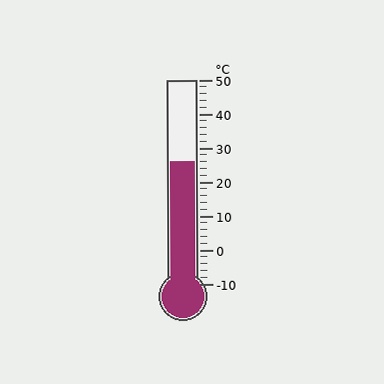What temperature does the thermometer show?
The thermometer shows approximately 26°C.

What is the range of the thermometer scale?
The thermometer scale ranges from -10°C to 50°C.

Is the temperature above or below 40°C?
The temperature is below 40°C.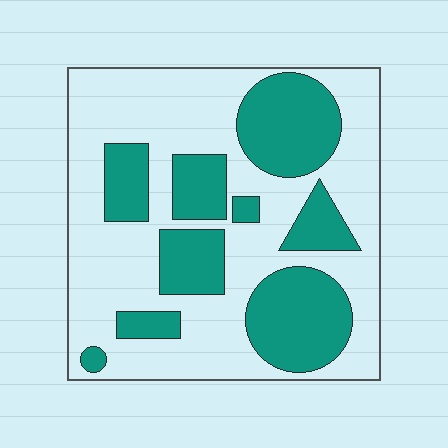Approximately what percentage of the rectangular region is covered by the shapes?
Approximately 35%.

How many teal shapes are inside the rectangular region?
9.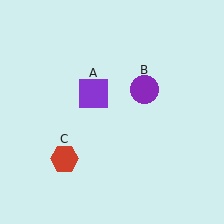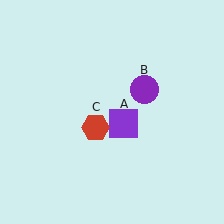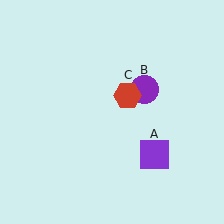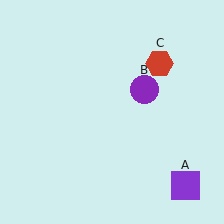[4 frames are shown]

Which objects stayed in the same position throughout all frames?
Purple circle (object B) remained stationary.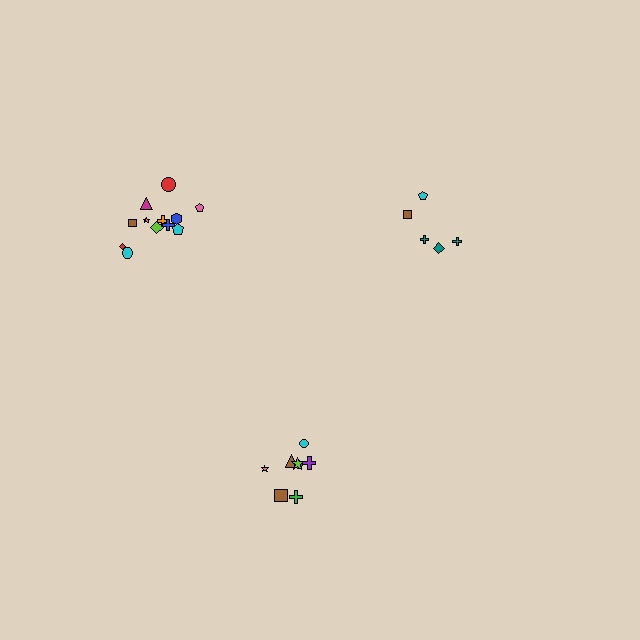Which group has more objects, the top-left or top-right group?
The top-left group.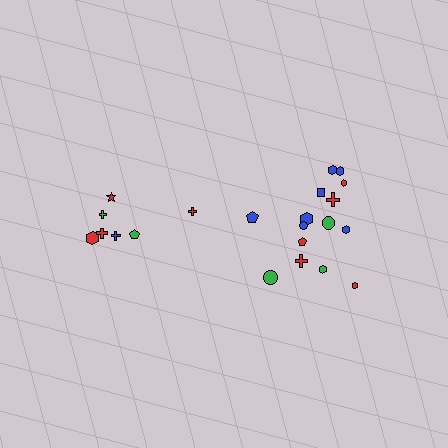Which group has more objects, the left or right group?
The right group.